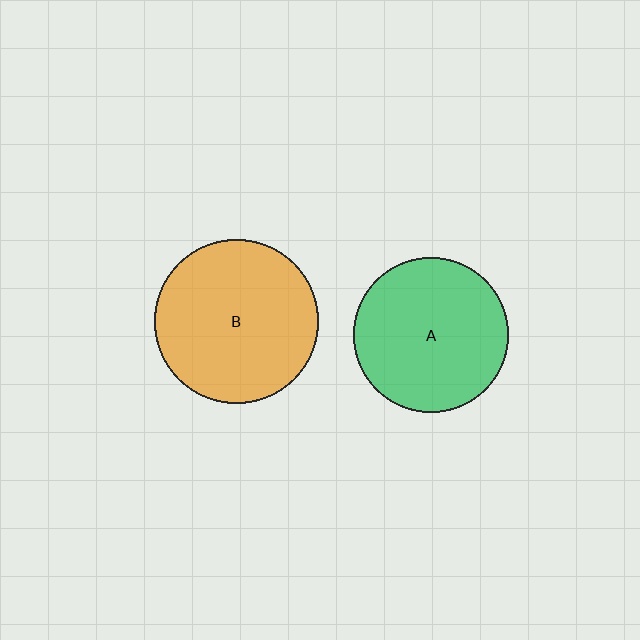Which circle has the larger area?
Circle B (orange).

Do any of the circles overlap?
No, none of the circles overlap.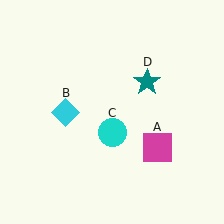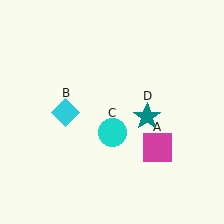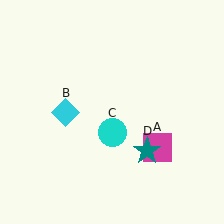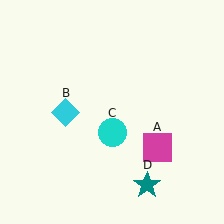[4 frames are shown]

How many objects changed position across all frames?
1 object changed position: teal star (object D).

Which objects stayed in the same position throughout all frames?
Magenta square (object A) and cyan diamond (object B) and cyan circle (object C) remained stationary.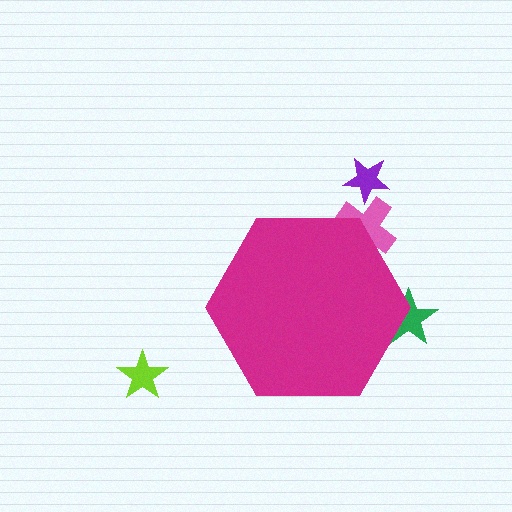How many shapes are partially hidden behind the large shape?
2 shapes are partially hidden.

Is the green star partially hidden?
Yes, the green star is partially hidden behind the magenta hexagon.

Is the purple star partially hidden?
No, the purple star is fully visible.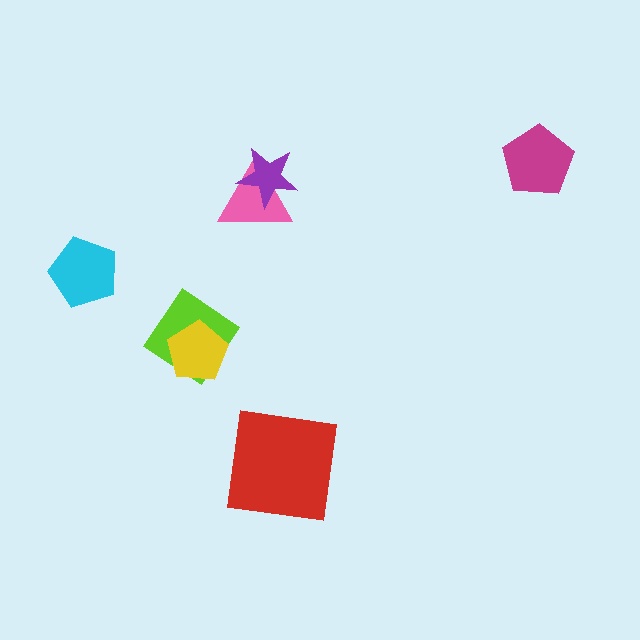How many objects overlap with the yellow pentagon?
1 object overlaps with the yellow pentagon.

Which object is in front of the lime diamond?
The yellow pentagon is in front of the lime diamond.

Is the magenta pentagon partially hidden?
No, no other shape covers it.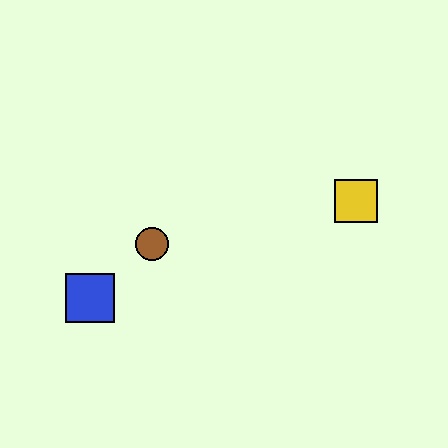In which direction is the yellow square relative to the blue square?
The yellow square is to the right of the blue square.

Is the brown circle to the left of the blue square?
No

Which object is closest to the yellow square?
The brown circle is closest to the yellow square.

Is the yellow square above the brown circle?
Yes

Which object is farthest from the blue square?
The yellow square is farthest from the blue square.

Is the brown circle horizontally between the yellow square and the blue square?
Yes